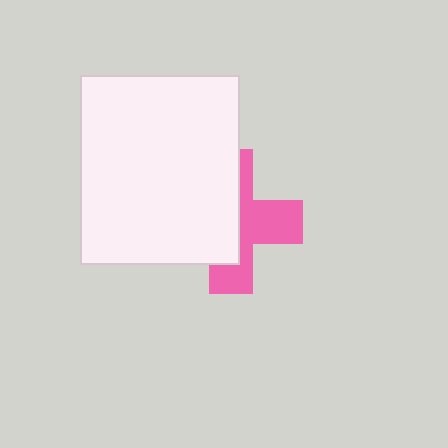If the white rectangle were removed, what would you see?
You would see the complete pink cross.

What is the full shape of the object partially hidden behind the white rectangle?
The partially hidden object is a pink cross.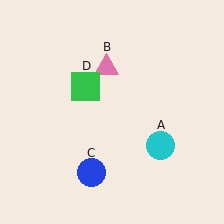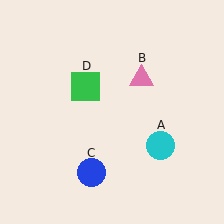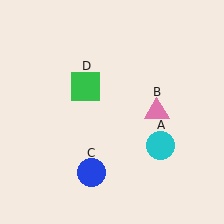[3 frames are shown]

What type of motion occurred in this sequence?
The pink triangle (object B) rotated clockwise around the center of the scene.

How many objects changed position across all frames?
1 object changed position: pink triangle (object B).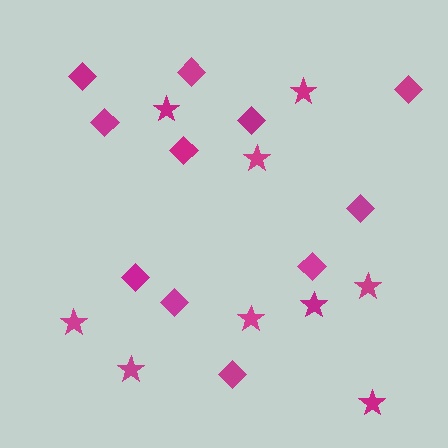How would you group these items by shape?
There are 2 groups: one group of stars (9) and one group of diamonds (11).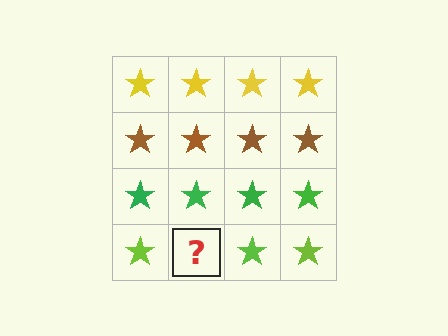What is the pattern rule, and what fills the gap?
The rule is that each row has a consistent color. The gap should be filled with a lime star.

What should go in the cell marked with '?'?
The missing cell should contain a lime star.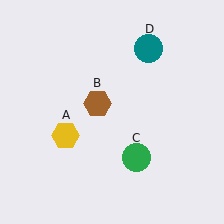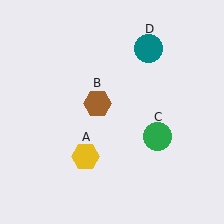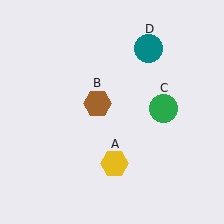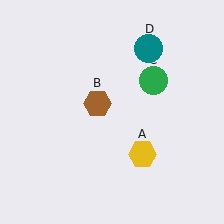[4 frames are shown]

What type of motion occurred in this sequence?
The yellow hexagon (object A), green circle (object C) rotated counterclockwise around the center of the scene.